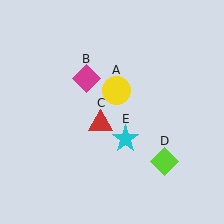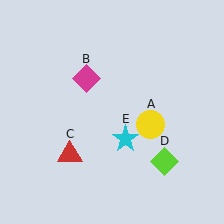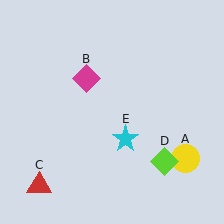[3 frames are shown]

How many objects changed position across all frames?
2 objects changed position: yellow circle (object A), red triangle (object C).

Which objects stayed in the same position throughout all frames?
Magenta diamond (object B) and lime diamond (object D) and cyan star (object E) remained stationary.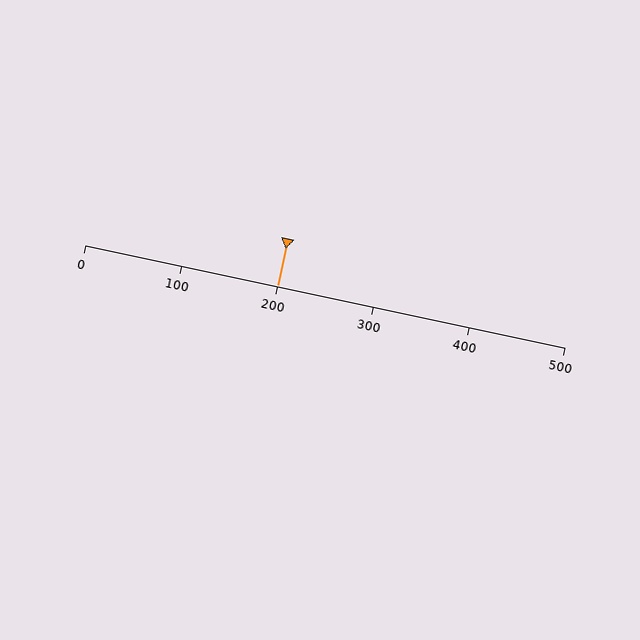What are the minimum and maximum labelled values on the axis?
The axis runs from 0 to 500.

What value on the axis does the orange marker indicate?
The marker indicates approximately 200.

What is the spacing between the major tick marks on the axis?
The major ticks are spaced 100 apart.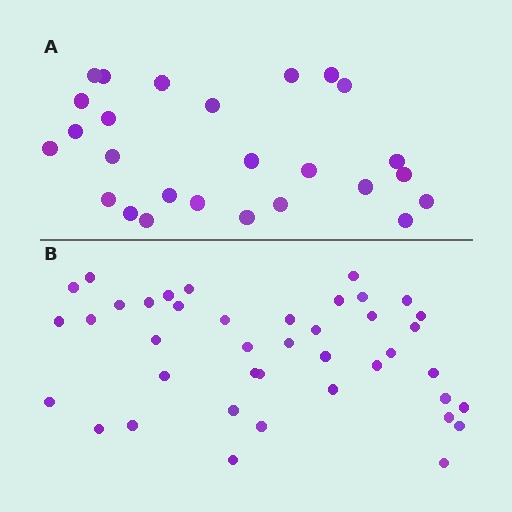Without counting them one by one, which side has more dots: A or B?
Region B (the bottom region) has more dots.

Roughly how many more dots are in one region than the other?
Region B has approximately 15 more dots than region A.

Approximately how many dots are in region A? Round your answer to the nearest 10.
About 30 dots. (The exact count is 26, which rounds to 30.)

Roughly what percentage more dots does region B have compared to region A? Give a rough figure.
About 60% more.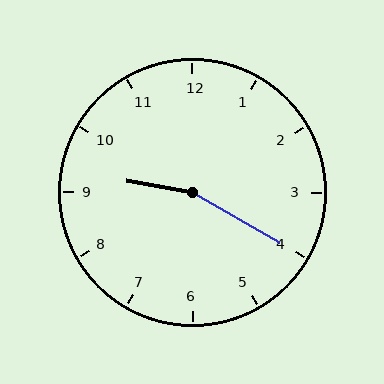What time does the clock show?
9:20.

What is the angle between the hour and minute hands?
Approximately 160 degrees.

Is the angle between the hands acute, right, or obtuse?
It is obtuse.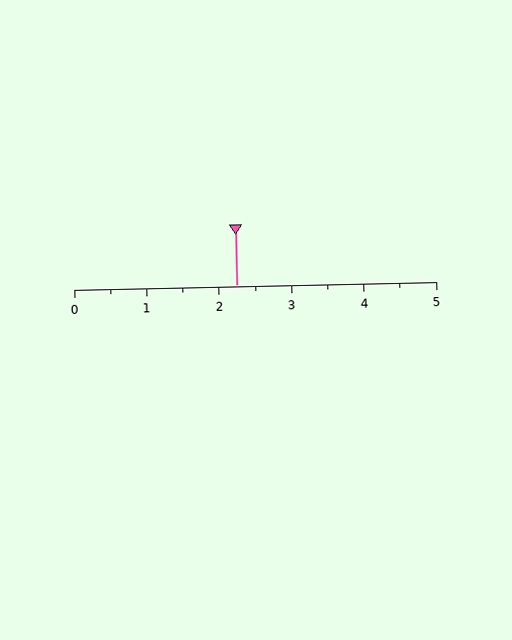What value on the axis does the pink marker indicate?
The marker indicates approximately 2.2.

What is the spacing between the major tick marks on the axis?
The major ticks are spaced 1 apart.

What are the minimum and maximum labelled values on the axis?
The axis runs from 0 to 5.